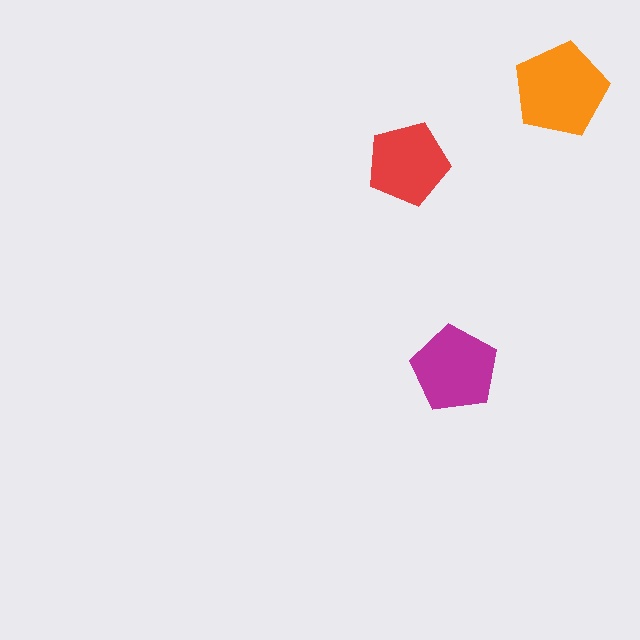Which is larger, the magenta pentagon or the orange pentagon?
The orange one.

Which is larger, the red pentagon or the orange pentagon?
The orange one.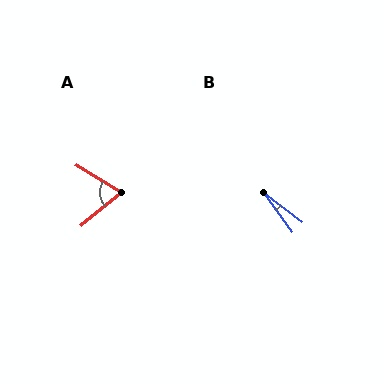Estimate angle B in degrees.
Approximately 17 degrees.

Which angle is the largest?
A, at approximately 71 degrees.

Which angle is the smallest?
B, at approximately 17 degrees.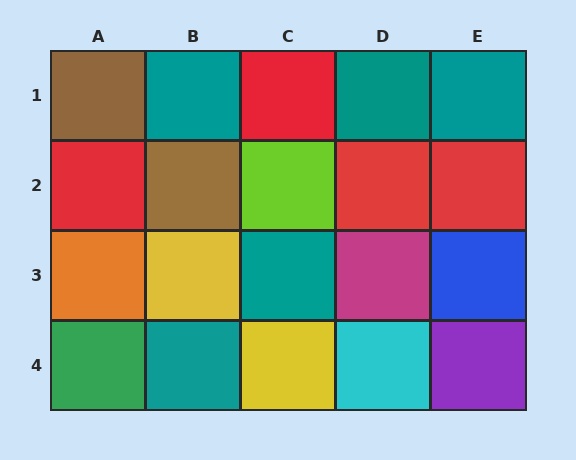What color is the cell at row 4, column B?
Teal.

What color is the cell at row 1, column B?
Teal.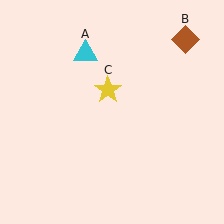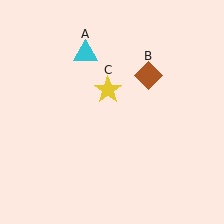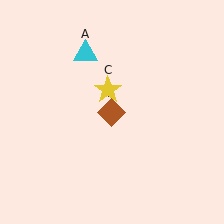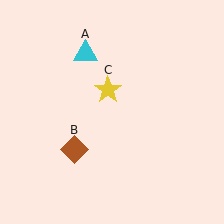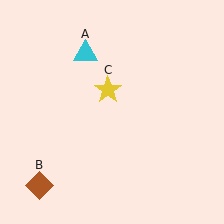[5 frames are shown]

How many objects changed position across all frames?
1 object changed position: brown diamond (object B).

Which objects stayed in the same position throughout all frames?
Cyan triangle (object A) and yellow star (object C) remained stationary.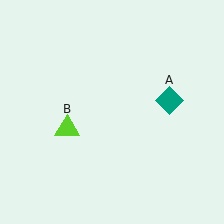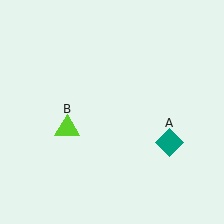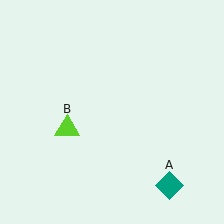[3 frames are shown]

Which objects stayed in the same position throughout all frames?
Lime triangle (object B) remained stationary.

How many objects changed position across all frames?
1 object changed position: teal diamond (object A).